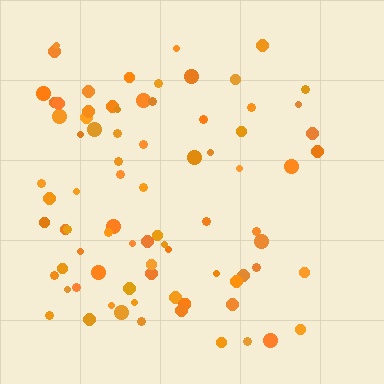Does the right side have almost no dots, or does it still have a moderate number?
Still a moderate number, just noticeably fewer than the left.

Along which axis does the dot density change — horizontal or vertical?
Horizontal.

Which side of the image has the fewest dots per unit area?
The right.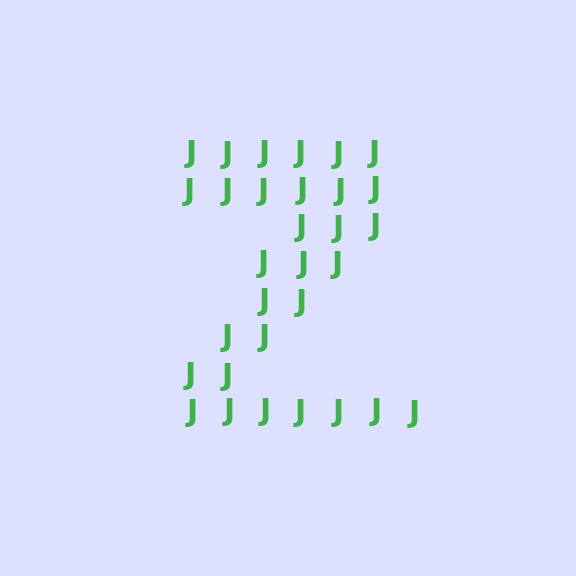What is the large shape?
The large shape is the letter Z.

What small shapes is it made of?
It is made of small letter J's.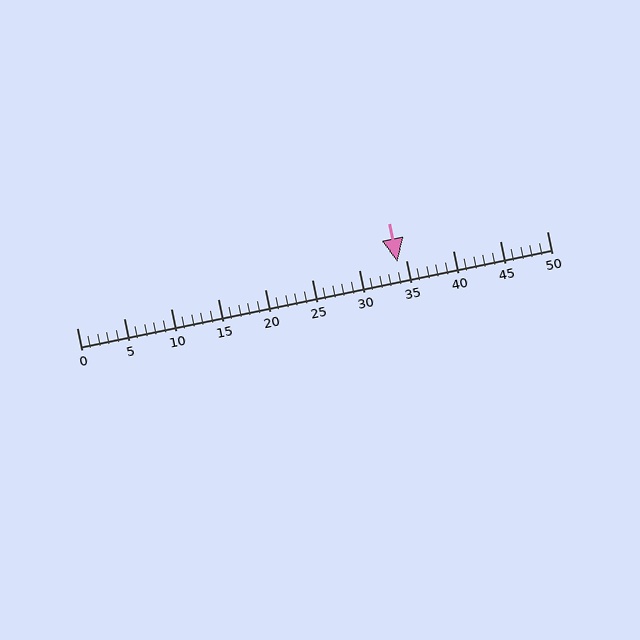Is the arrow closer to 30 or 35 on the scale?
The arrow is closer to 35.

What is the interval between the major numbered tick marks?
The major tick marks are spaced 5 units apart.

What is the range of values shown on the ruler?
The ruler shows values from 0 to 50.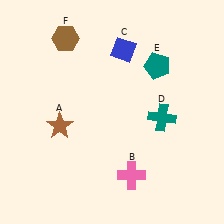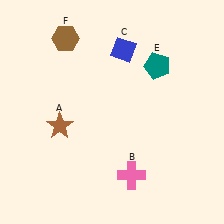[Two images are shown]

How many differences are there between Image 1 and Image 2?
There is 1 difference between the two images.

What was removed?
The teal cross (D) was removed in Image 2.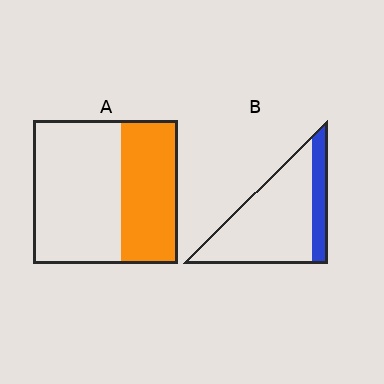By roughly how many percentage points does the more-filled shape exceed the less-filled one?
By roughly 20 percentage points (A over B).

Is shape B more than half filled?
No.